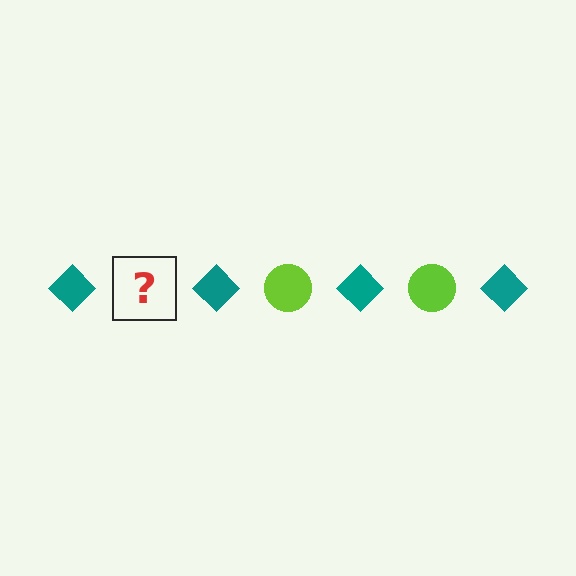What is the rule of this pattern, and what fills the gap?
The rule is that the pattern alternates between teal diamond and lime circle. The gap should be filled with a lime circle.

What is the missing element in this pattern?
The missing element is a lime circle.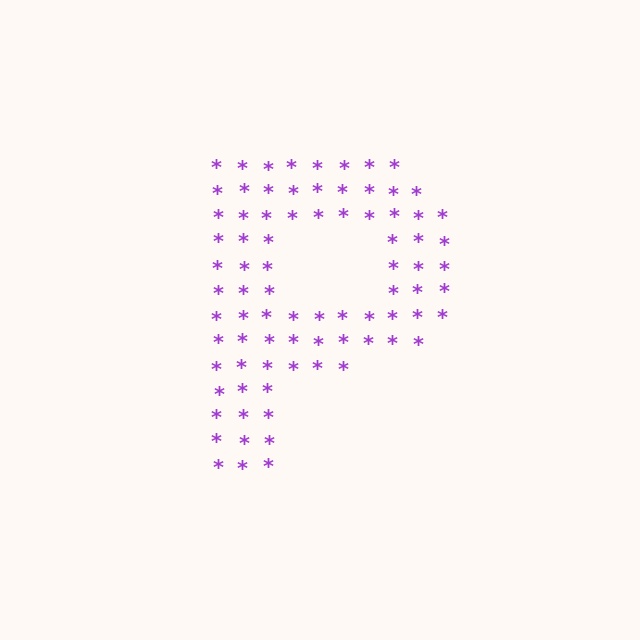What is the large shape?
The large shape is the letter P.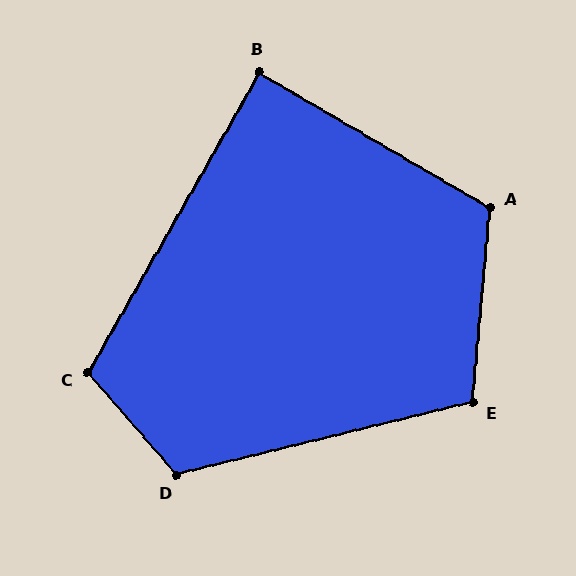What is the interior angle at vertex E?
Approximately 109 degrees (obtuse).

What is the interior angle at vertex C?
Approximately 109 degrees (obtuse).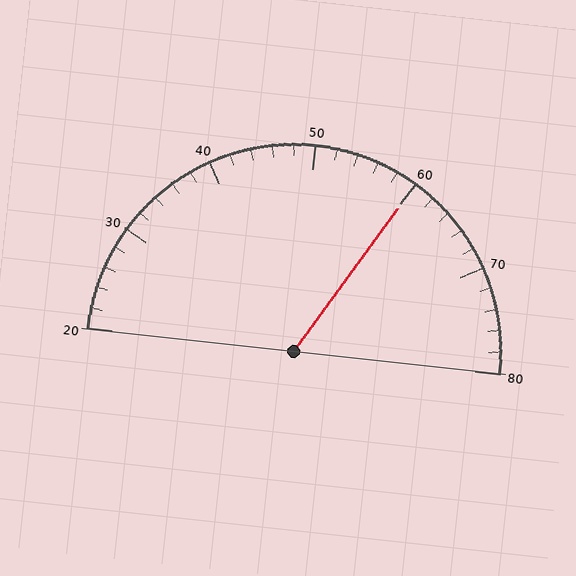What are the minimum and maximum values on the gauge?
The gauge ranges from 20 to 80.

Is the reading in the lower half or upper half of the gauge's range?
The reading is in the upper half of the range (20 to 80).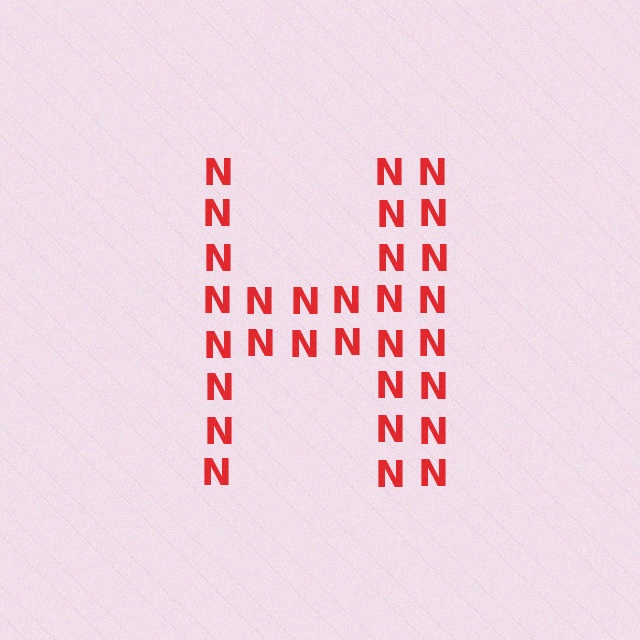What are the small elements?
The small elements are letter N's.